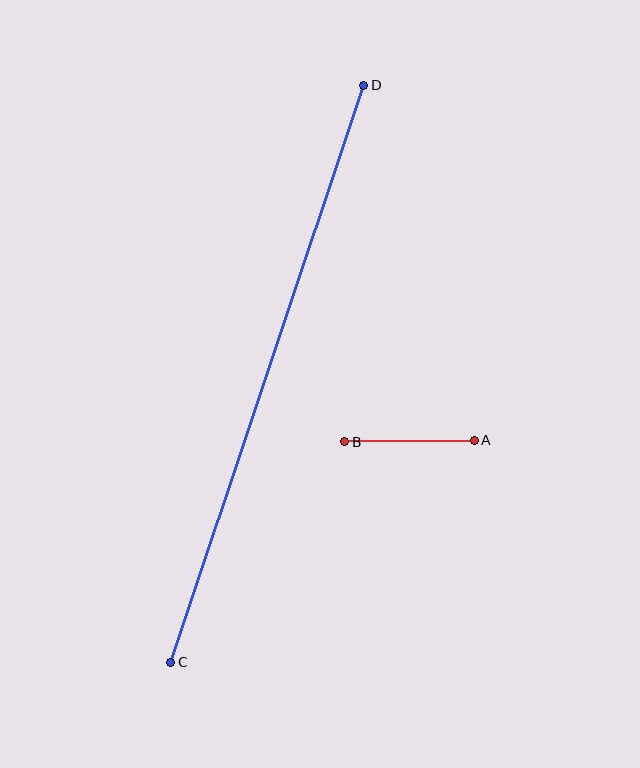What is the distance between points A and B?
The distance is approximately 129 pixels.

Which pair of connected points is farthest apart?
Points C and D are farthest apart.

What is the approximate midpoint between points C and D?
The midpoint is at approximately (267, 374) pixels.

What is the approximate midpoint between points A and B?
The midpoint is at approximately (410, 441) pixels.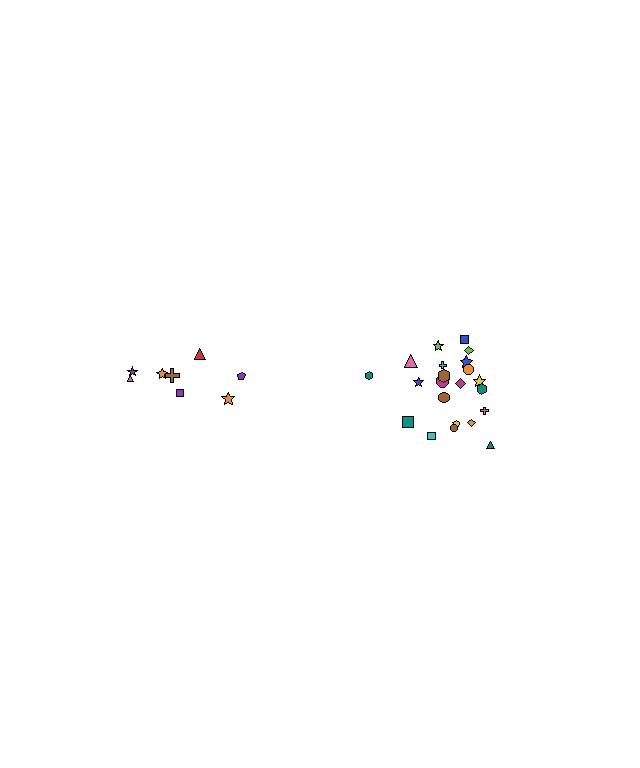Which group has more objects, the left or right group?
The right group.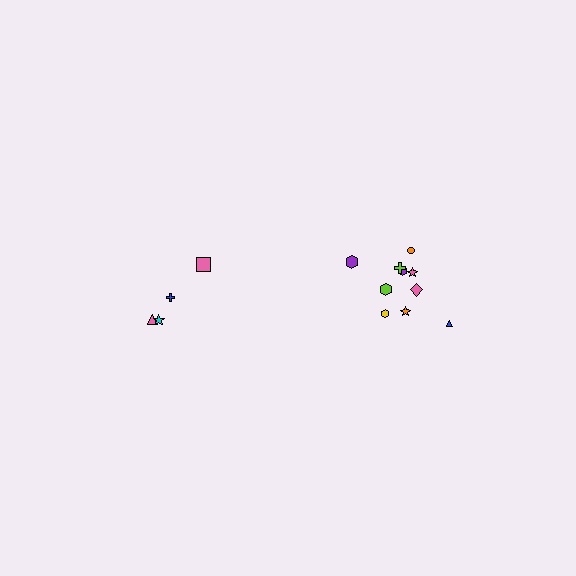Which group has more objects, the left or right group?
The right group.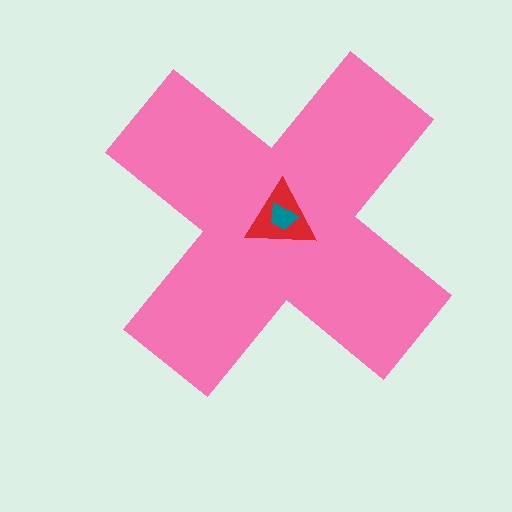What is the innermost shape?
The teal trapezoid.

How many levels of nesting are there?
3.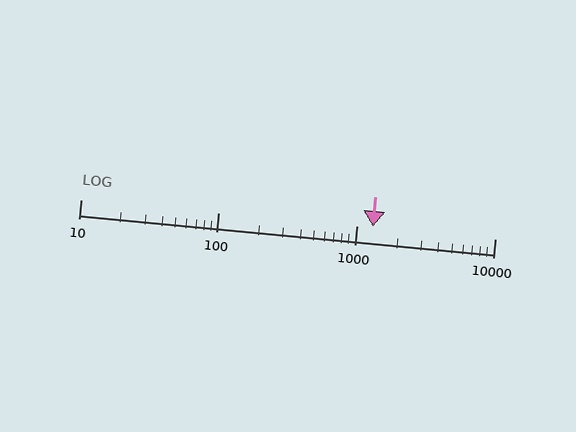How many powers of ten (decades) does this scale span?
The scale spans 3 decades, from 10 to 10000.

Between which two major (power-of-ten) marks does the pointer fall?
The pointer is between 1000 and 10000.